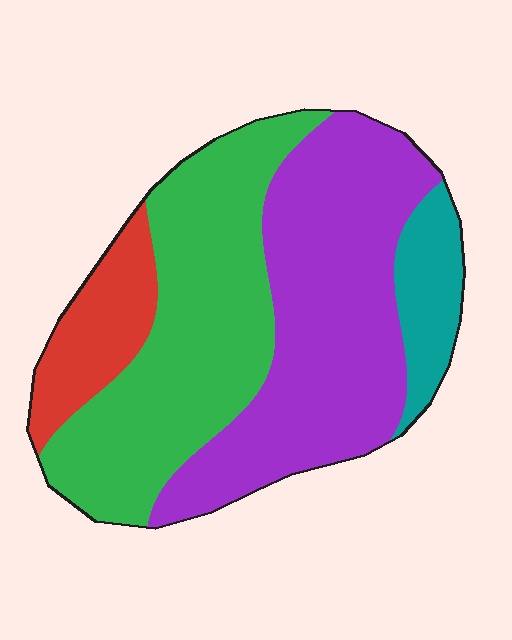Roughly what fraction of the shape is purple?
Purple covers roughly 40% of the shape.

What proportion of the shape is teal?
Teal covers about 10% of the shape.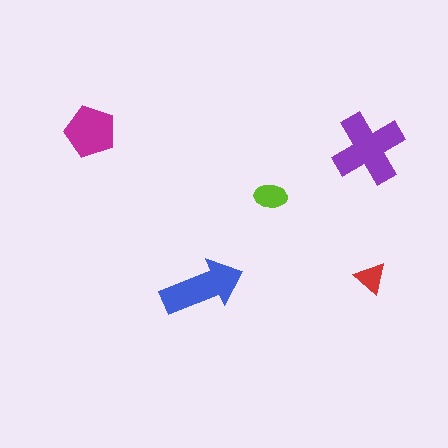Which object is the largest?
The purple cross.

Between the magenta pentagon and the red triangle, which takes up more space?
The magenta pentagon.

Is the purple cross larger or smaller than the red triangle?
Larger.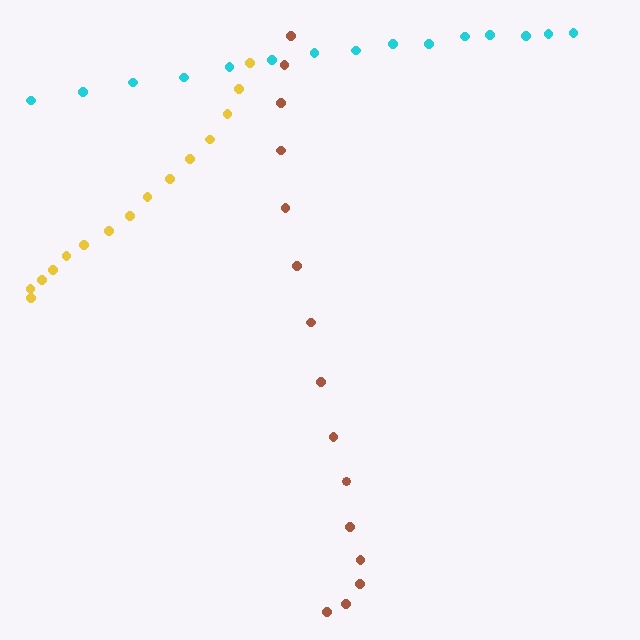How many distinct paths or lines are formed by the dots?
There are 3 distinct paths.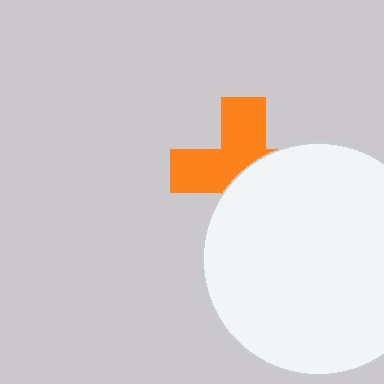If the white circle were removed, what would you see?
You would see the complete orange cross.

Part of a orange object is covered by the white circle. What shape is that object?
It is a cross.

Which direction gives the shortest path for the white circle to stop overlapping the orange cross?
Moving toward the lower-right gives the shortest separation.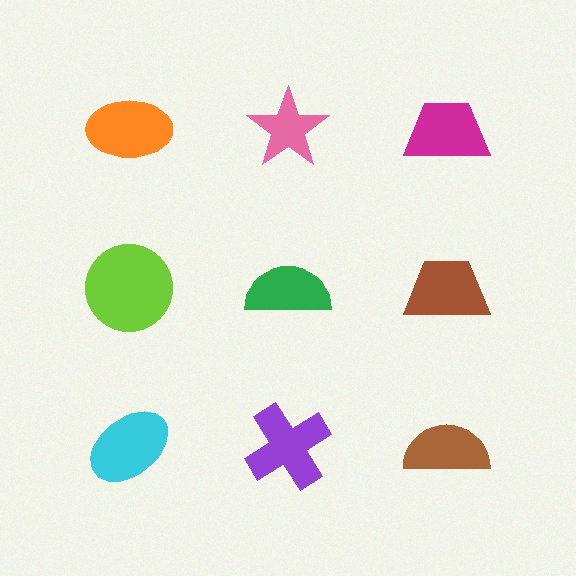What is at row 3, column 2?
A purple cross.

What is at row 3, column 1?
A cyan ellipse.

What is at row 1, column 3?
A magenta trapezoid.